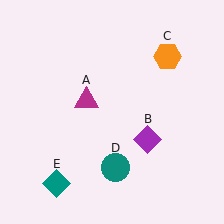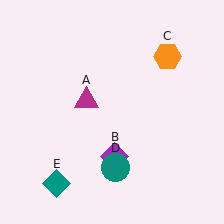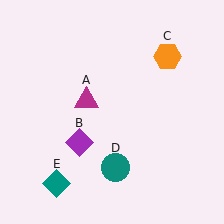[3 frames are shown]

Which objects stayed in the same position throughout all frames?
Magenta triangle (object A) and orange hexagon (object C) and teal circle (object D) and teal diamond (object E) remained stationary.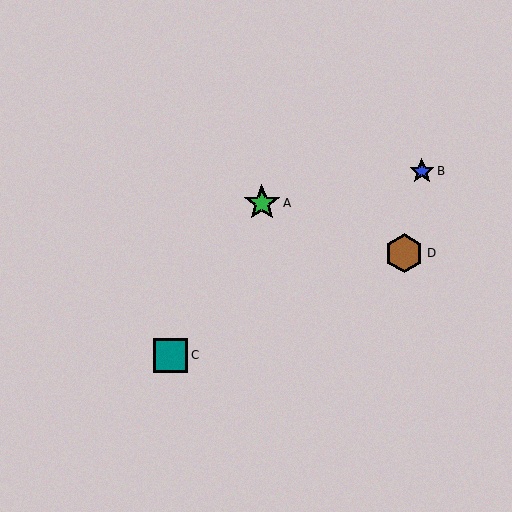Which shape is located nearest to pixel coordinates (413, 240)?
The brown hexagon (labeled D) at (404, 253) is nearest to that location.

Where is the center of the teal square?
The center of the teal square is at (171, 355).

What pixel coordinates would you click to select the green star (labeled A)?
Click at (262, 203) to select the green star A.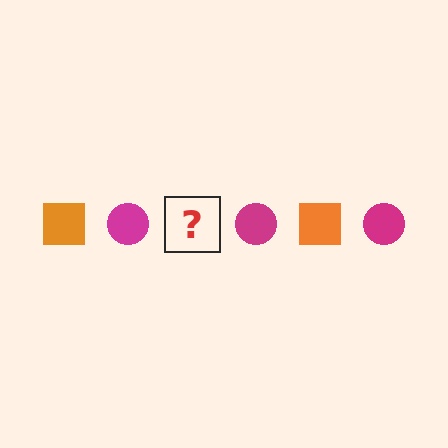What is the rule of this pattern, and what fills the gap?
The rule is that the pattern alternates between orange square and magenta circle. The gap should be filled with an orange square.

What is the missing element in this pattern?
The missing element is an orange square.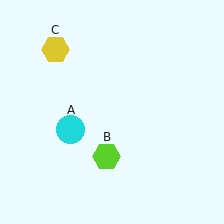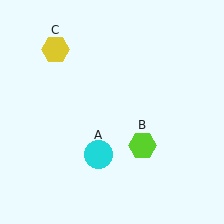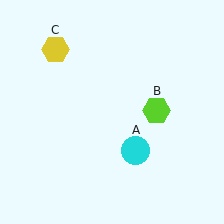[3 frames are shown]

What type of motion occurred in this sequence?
The cyan circle (object A), lime hexagon (object B) rotated counterclockwise around the center of the scene.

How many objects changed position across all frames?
2 objects changed position: cyan circle (object A), lime hexagon (object B).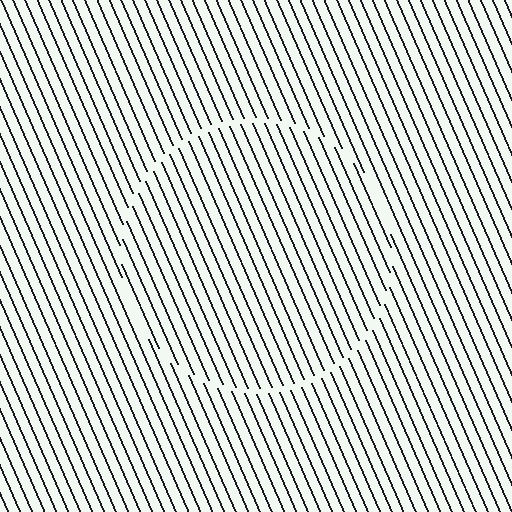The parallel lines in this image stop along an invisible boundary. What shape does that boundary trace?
An illusory circle. The interior of the shape contains the same grating, shifted by half a period — the contour is defined by the phase discontinuity where line-ends from the inner and outer gratings abut.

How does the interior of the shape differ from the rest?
The interior of the shape contains the same grating, shifted by half a period — the contour is defined by the phase discontinuity where line-ends from the inner and outer gratings abut.